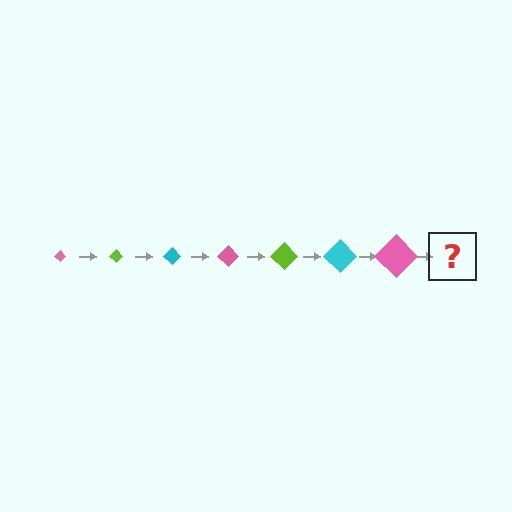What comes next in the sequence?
The next element should be a lime diamond, larger than the previous one.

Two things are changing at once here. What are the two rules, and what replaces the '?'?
The two rules are that the diamond grows larger each step and the color cycles through pink, lime, and cyan. The '?' should be a lime diamond, larger than the previous one.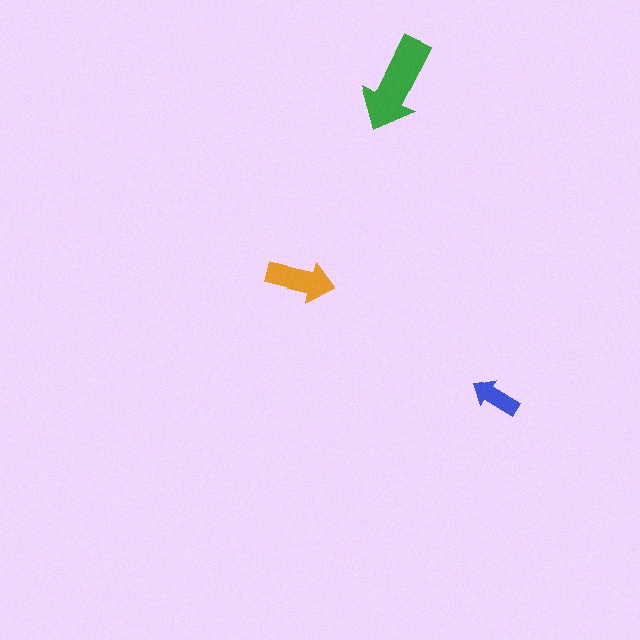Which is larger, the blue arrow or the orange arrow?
The orange one.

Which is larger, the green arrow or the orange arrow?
The green one.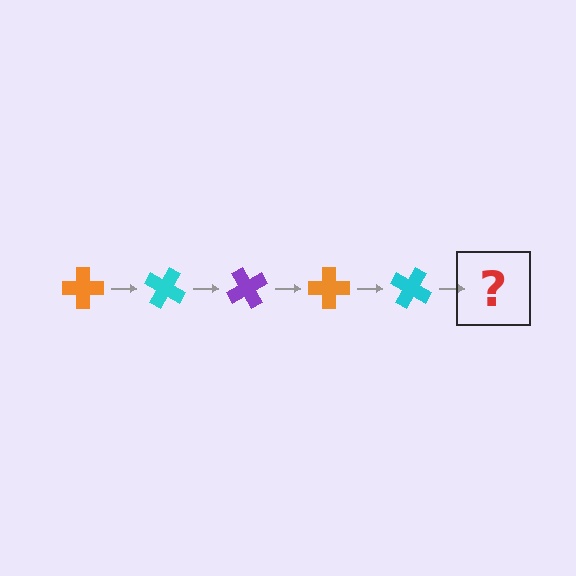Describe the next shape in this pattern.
It should be a purple cross, rotated 150 degrees from the start.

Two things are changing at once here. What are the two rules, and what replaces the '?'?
The two rules are that it rotates 30 degrees each step and the color cycles through orange, cyan, and purple. The '?' should be a purple cross, rotated 150 degrees from the start.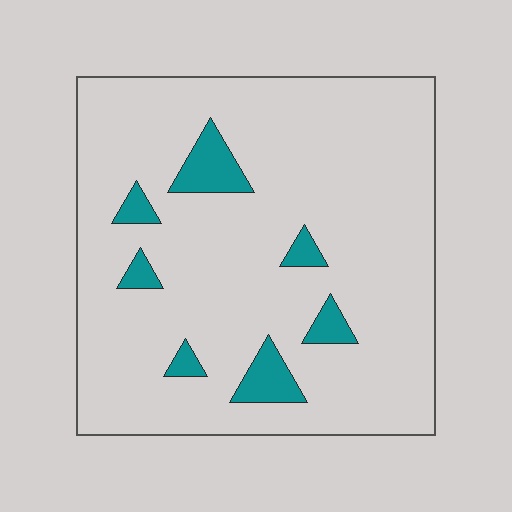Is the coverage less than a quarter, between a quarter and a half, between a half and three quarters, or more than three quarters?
Less than a quarter.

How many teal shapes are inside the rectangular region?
7.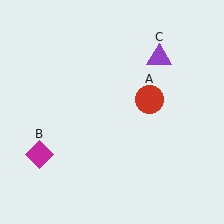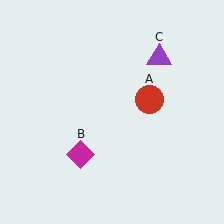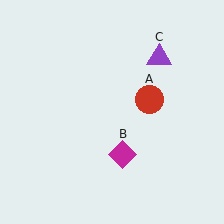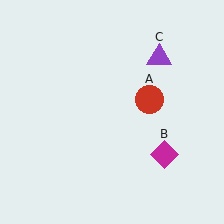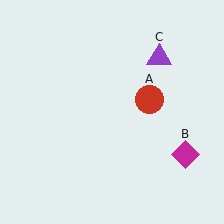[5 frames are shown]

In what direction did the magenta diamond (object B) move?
The magenta diamond (object B) moved right.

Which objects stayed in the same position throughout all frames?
Red circle (object A) and purple triangle (object C) remained stationary.